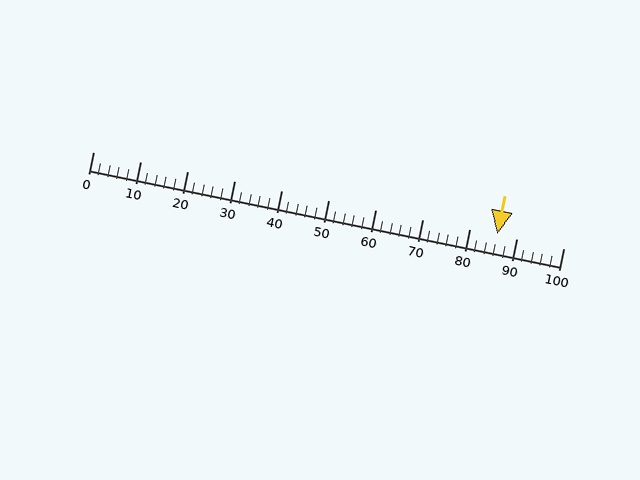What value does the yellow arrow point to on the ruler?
The yellow arrow points to approximately 86.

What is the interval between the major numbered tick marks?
The major tick marks are spaced 10 units apart.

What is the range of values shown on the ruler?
The ruler shows values from 0 to 100.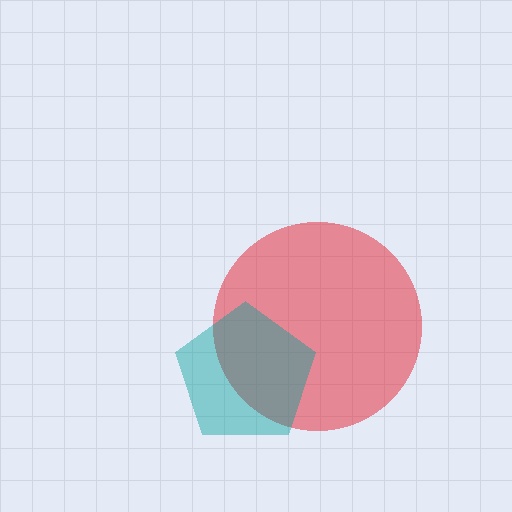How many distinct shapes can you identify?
There are 2 distinct shapes: a red circle, a teal pentagon.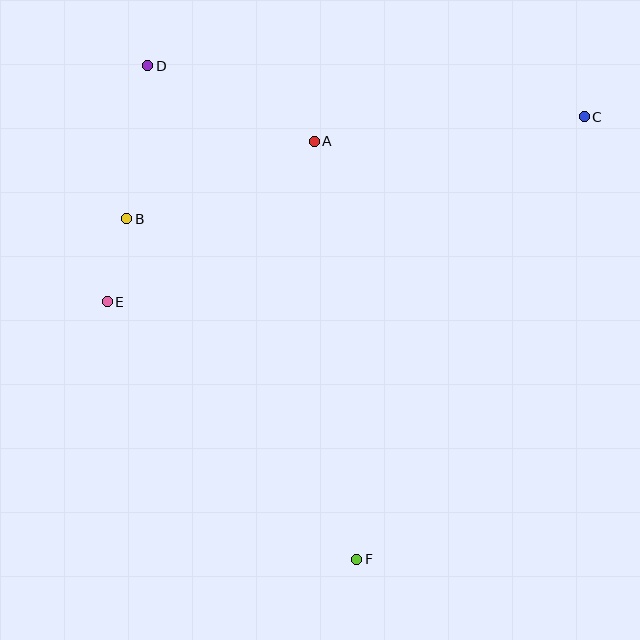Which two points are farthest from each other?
Points D and F are farthest from each other.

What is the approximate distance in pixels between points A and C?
The distance between A and C is approximately 271 pixels.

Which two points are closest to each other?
Points B and E are closest to each other.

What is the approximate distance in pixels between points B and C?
The distance between B and C is approximately 469 pixels.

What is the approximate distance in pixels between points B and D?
The distance between B and D is approximately 155 pixels.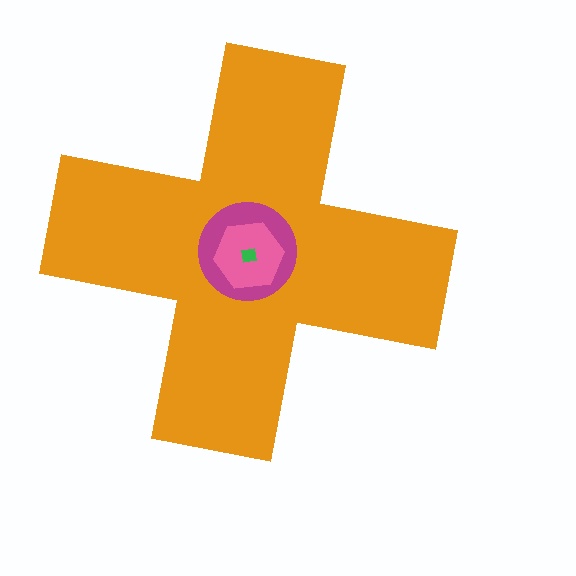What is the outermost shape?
The orange cross.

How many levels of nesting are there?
4.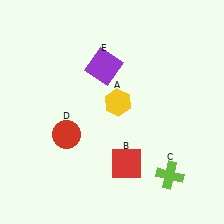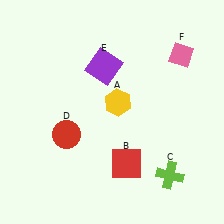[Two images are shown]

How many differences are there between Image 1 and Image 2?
There is 1 difference between the two images.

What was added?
A pink diamond (F) was added in Image 2.